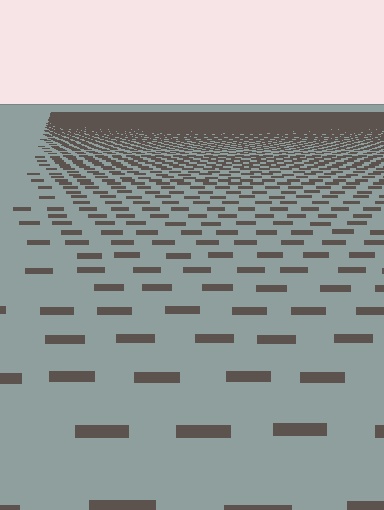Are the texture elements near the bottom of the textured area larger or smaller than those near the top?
Larger. Near the bottom, elements are closer to the viewer and appear at a bigger on-screen size.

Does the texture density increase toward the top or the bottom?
Density increases toward the top.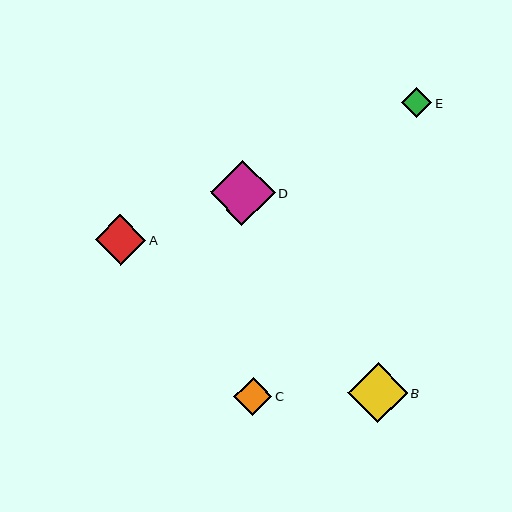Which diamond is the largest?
Diamond D is the largest with a size of approximately 65 pixels.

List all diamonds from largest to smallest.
From largest to smallest: D, B, A, C, E.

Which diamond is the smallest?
Diamond E is the smallest with a size of approximately 30 pixels.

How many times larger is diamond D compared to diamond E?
Diamond D is approximately 2.2 times the size of diamond E.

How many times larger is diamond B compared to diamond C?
Diamond B is approximately 1.6 times the size of diamond C.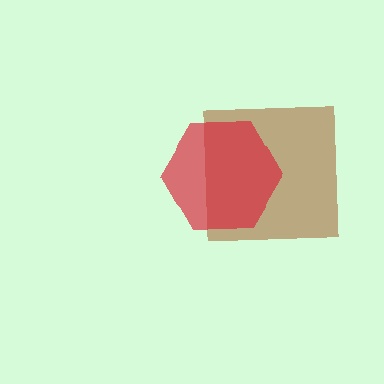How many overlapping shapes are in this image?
There are 2 overlapping shapes in the image.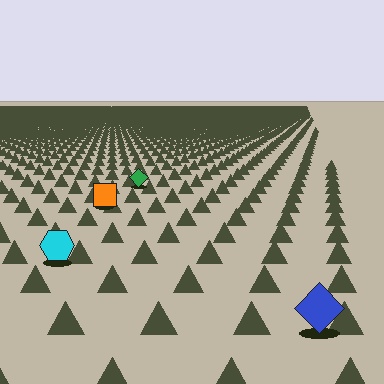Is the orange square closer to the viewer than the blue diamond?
No. The blue diamond is closer — you can tell from the texture gradient: the ground texture is coarser near it.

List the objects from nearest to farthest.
From nearest to farthest: the blue diamond, the cyan hexagon, the orange square, the green diamond.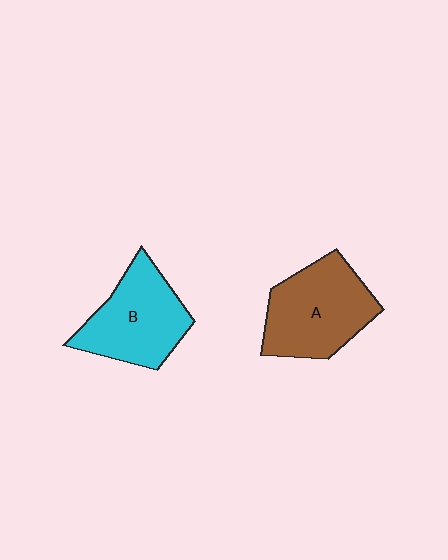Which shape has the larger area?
Shape A (brown).